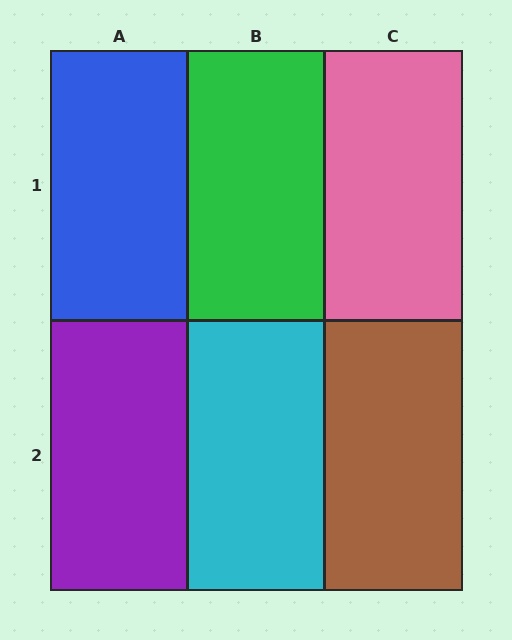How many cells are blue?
1 cell is blue.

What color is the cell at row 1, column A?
Blue.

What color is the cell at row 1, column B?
Green.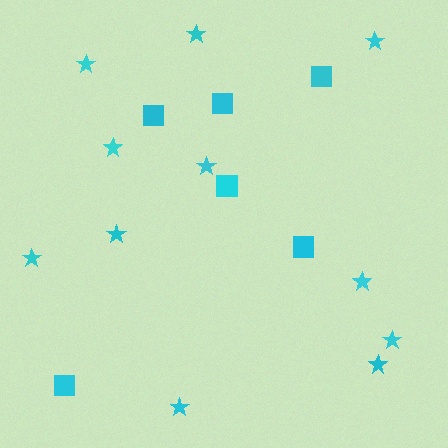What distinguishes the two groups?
There are 2 groups: one group of stars (11) and one group of squares (6).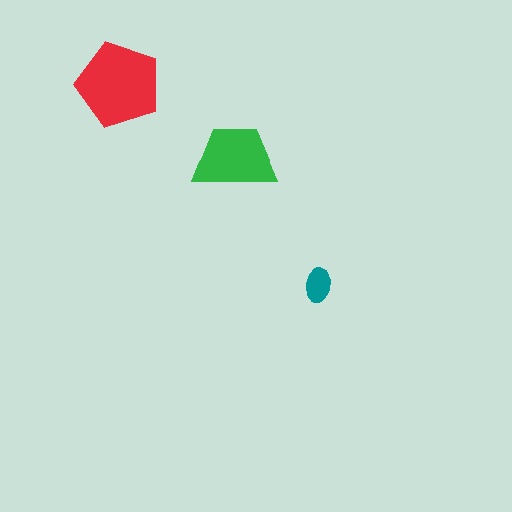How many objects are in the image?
There are 3 objects in the image.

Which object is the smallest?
The teal ellipse.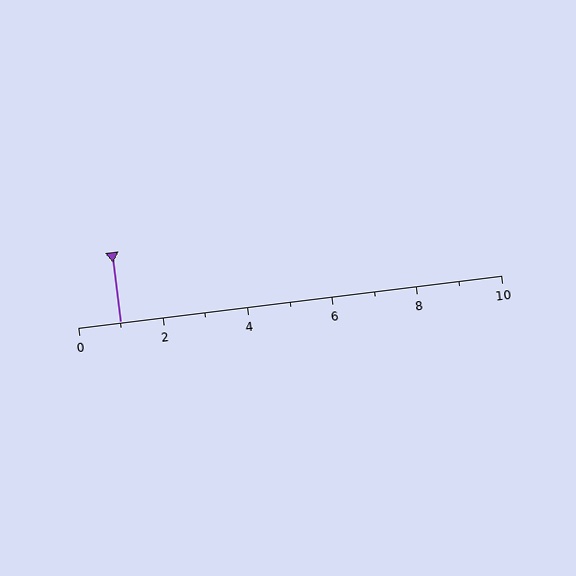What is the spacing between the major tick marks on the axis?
The major ticks are spaced 2 apart.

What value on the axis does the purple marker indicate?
The marker indicates approximately 1.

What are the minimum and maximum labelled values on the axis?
The axis runs from 0 to 10.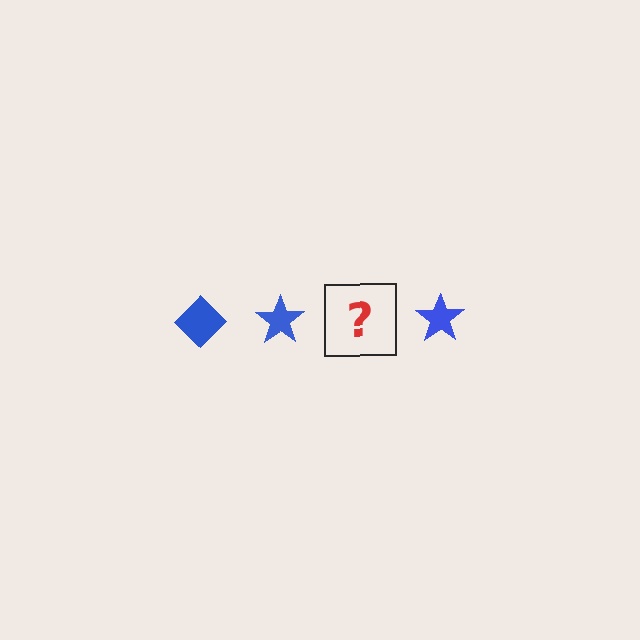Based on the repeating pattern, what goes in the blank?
The blank should be a blue diamond.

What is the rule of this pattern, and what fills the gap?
The rule is that the pattern cycles through diamond, star shapes in blue. The gap should be filled with a blue diamond.